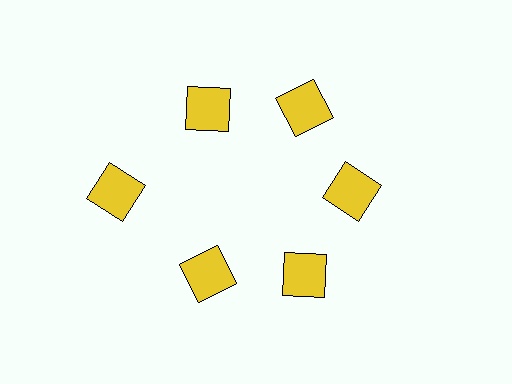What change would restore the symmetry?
The symmetry would be restored by moving it inward, back onto the ring so that all 6 squares sit at equal angles and equal distance from the center.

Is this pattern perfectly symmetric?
No. The 6 yellow squares are arranged in a ring, but one element near the 9 o'clock position is pushed outward from the center, breaking the 6-fold rotational symmetry.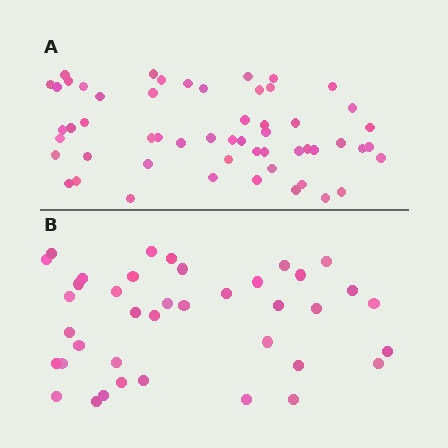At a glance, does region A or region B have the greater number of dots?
Region A (the top region) has more dots.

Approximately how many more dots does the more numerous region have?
Region A has approximately 15 more dots than region B.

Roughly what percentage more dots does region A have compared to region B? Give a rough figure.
About 40% more.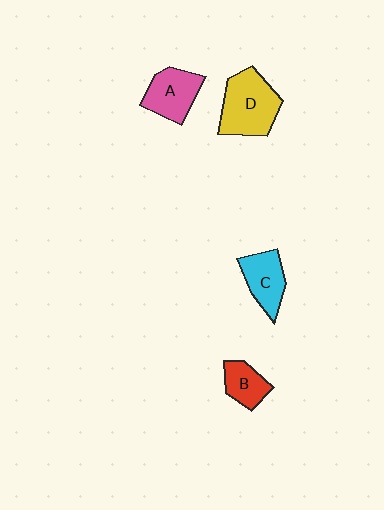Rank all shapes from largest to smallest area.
From largest to smallest: D (yellow), A (pink), C (cyan), B (red).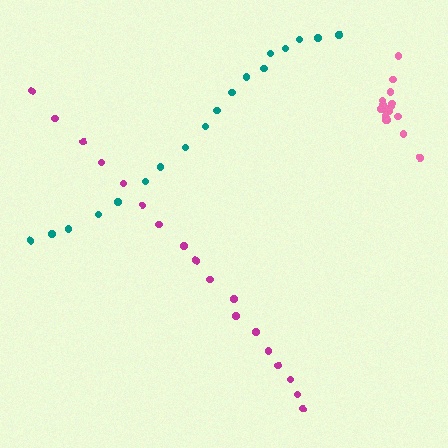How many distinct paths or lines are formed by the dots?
There are 3 distinct paths.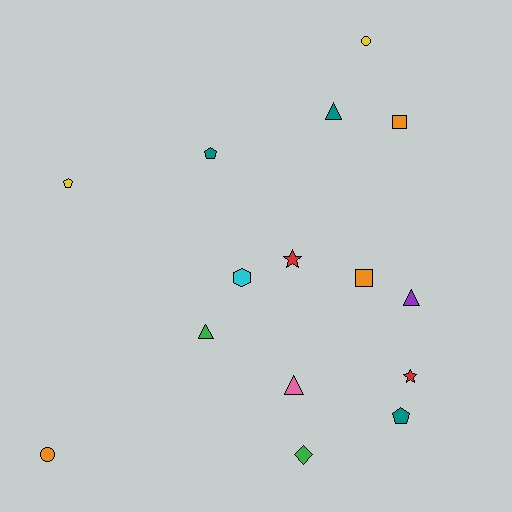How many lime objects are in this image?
There are no lime objects.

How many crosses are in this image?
There are no crosses.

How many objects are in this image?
There are 15 objects.